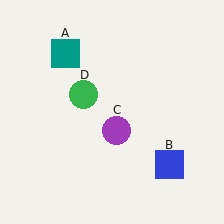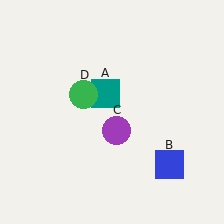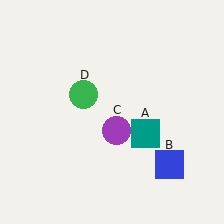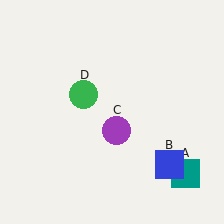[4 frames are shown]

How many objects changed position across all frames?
1 object changed position: teal square (object A).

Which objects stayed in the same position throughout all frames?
Blue square (object B) and purple circle (object C) and green circle (object D) remained stationary.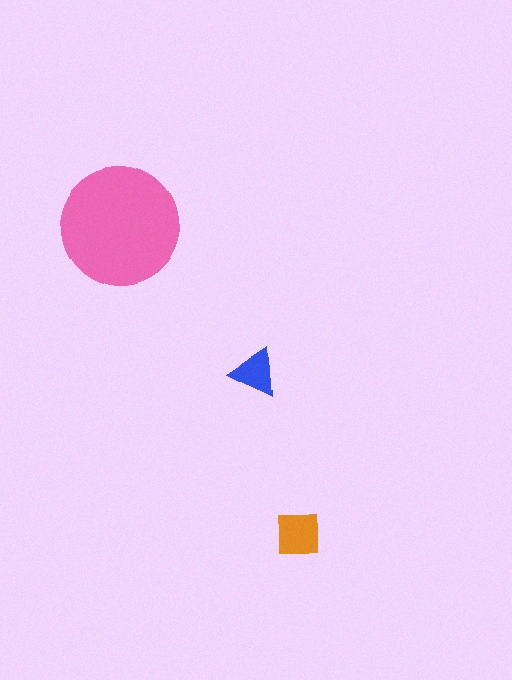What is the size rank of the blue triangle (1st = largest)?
3rd.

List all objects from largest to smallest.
The pink circle, the orange square, the blue triangle.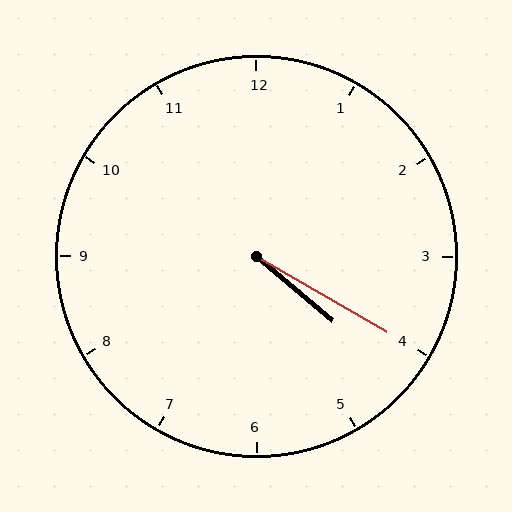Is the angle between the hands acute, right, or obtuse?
It is acute.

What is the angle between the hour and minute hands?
Approximately 10 degrees.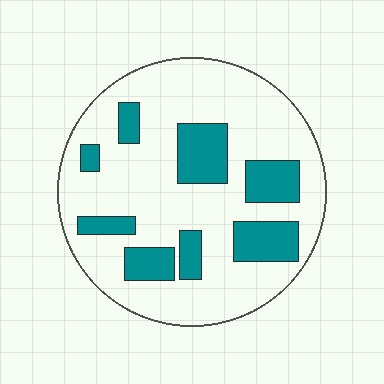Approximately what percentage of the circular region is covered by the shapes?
Approximately 25%.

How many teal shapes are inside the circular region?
8.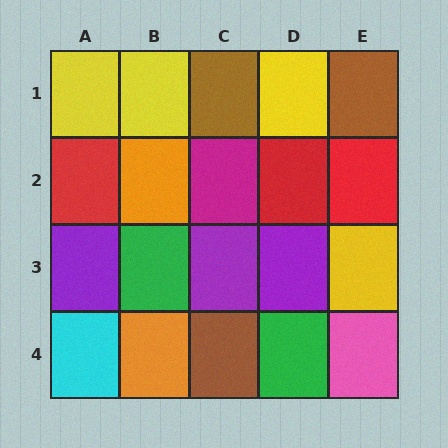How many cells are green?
2 cells are green.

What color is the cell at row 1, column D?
Yellow.